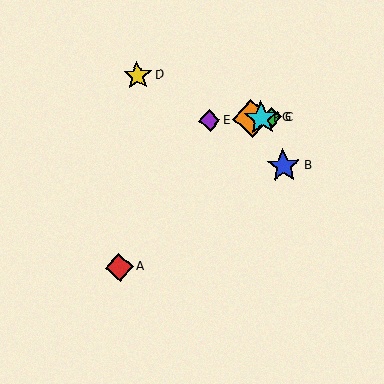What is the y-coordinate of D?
Object D is at y≈76.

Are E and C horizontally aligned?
Yes, both are at y≈121.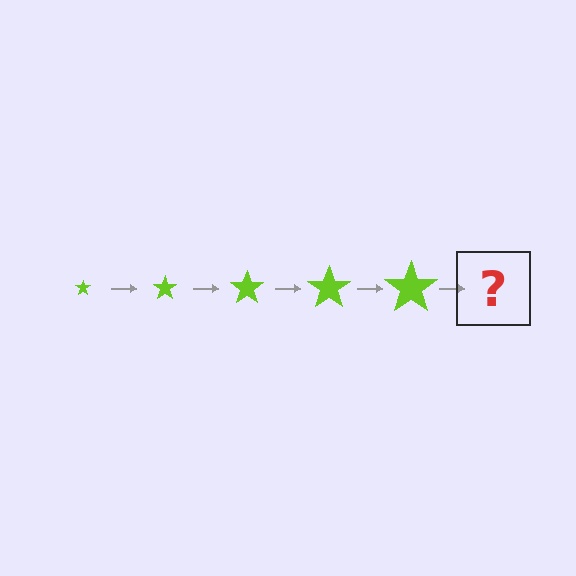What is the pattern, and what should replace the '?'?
The pattern is that the star gets progressively larger each step. The '?' should be a lime star, larger than the previous one.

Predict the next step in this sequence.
The next step is a lime star, larger than the previous one.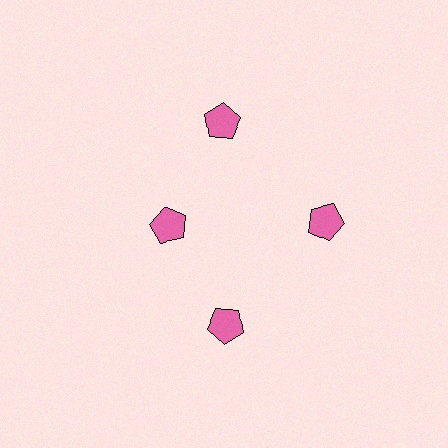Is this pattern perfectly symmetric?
No. The 4 pink pentagons are arranged in a ring, but one element near the 9 o'clock position is pulled inward toward the center, breaking the 4-fold rotational symmetry.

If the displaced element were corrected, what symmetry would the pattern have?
It would have 4-fold rotational symmetry — the pattern would map onto itself every 90 degrees.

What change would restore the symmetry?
The symmetry would be restored by moving it outward, back onto the ring so that all 4 pentagons sit at equal angles and equal distance from the center.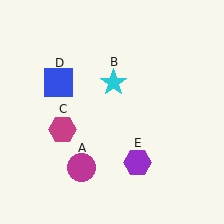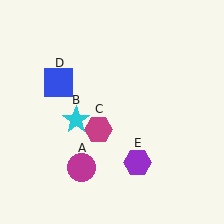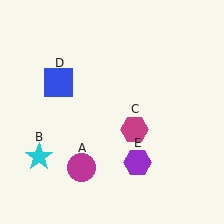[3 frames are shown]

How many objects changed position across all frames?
2 objects changed position: cyan star (object B), magenta hexagon (object C).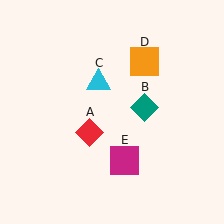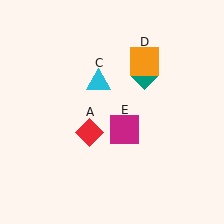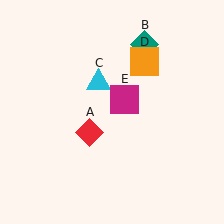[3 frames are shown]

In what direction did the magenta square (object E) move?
The magenta square (object E) moved up.